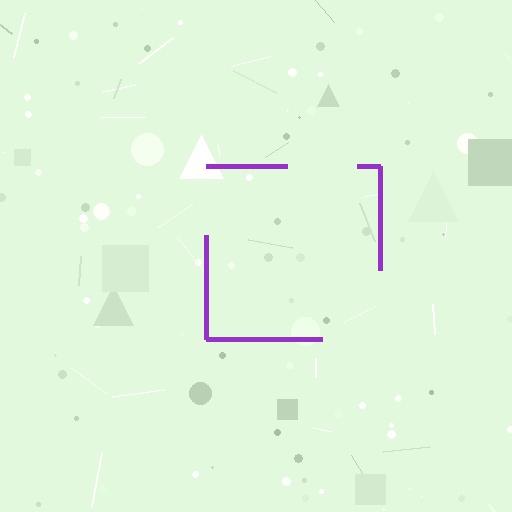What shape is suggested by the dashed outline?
The dashed outline suggests a square.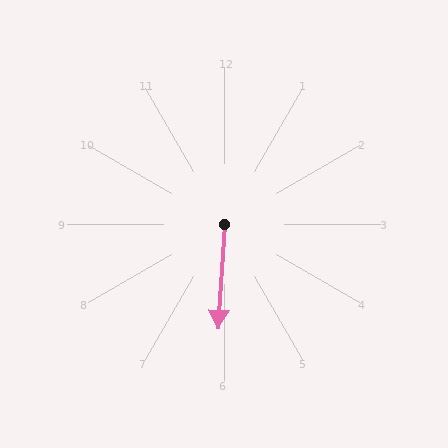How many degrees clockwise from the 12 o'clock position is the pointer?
Approximately 183 degrees.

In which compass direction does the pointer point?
South.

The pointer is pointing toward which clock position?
Roughly 6 o'clock.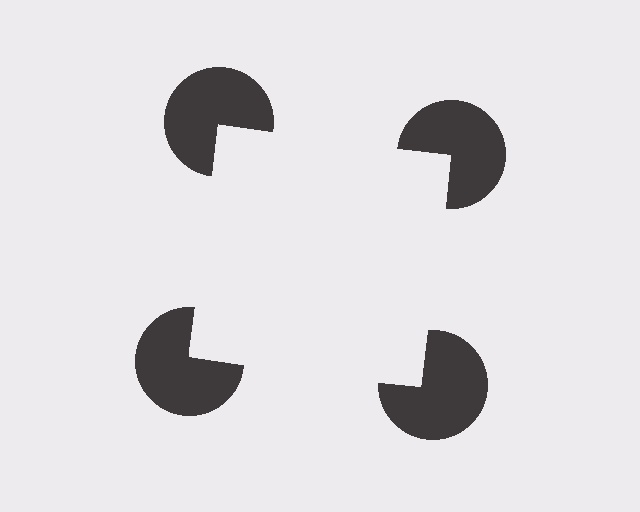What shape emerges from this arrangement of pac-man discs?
An illusory square — its edges are inferred from the aligned wedge cuts in the pac-man discs, not physically drawn.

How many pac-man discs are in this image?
There are 4 — one at each vertex of the illusory square.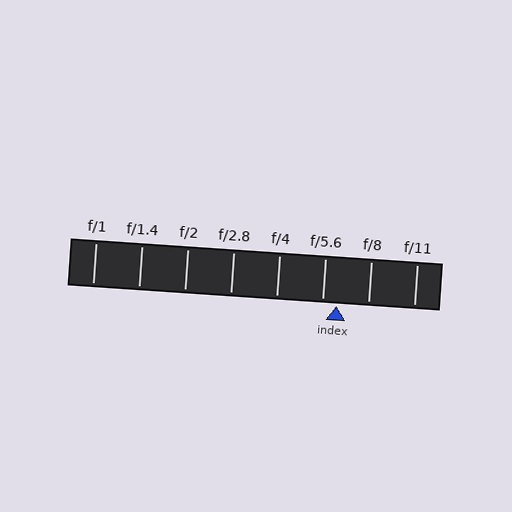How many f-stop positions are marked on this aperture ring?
There are 8 f-stop positions marked.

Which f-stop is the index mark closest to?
The index mark is closest to f/5.6.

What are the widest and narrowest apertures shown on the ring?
The widest aperture shown is f/1 and the narrowest is f/11.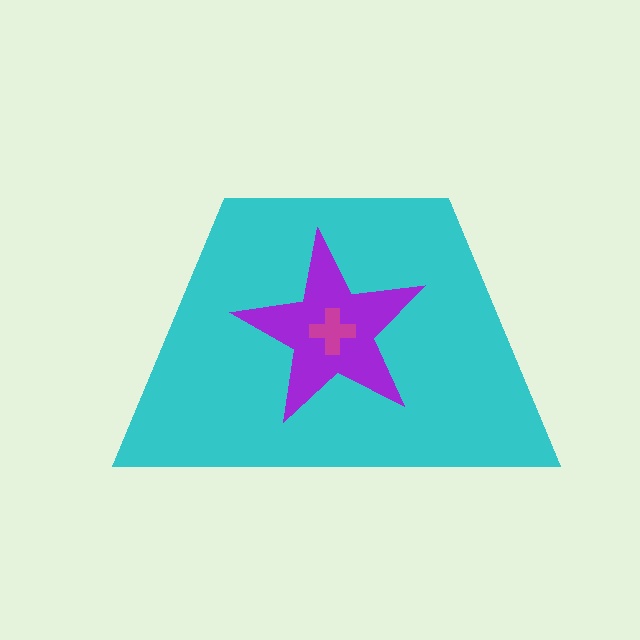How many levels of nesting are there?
3.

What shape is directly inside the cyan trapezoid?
The purple star.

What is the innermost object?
The magenta cross.